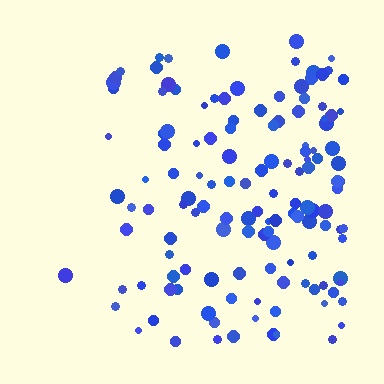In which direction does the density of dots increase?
From left to right, with the right side densest.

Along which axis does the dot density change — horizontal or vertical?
Horizontal.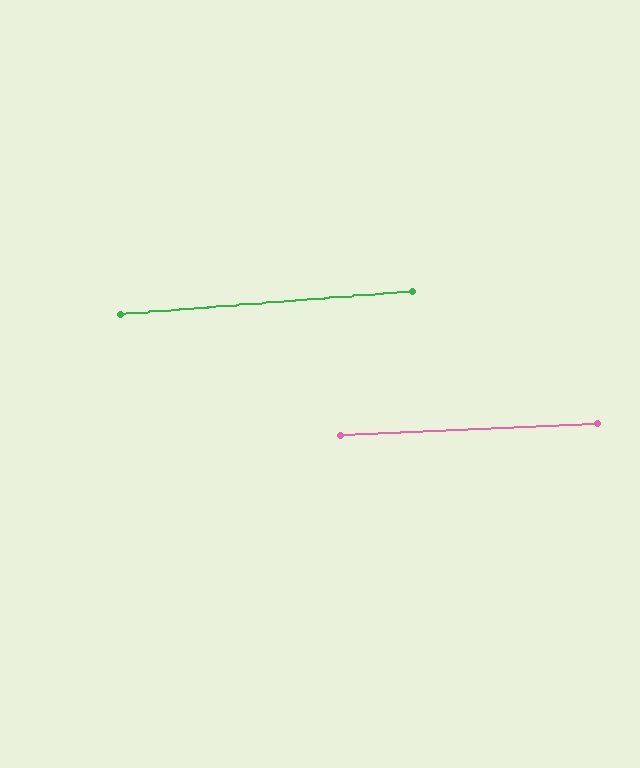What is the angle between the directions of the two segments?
Approximately 2 degrees.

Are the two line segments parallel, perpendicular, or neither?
Parallel — their directions differ by only 1.7°.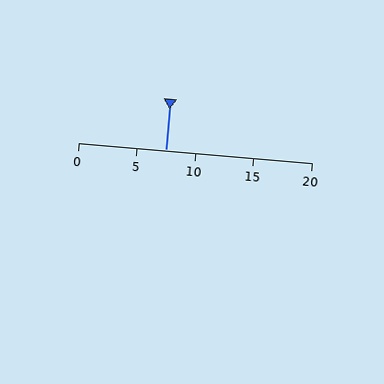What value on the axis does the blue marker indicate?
The marker indicates approximately 7.5.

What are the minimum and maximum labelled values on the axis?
The axis runs from 0 to 20.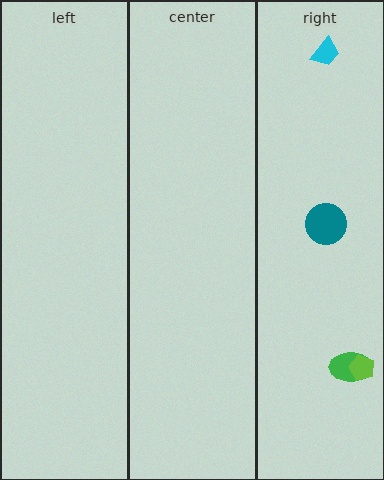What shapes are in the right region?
The teal circle, the green ellipse, the cyan trapezoid, the lime pentagon.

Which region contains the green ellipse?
The right region.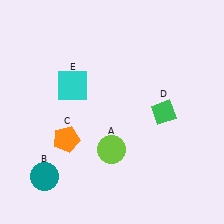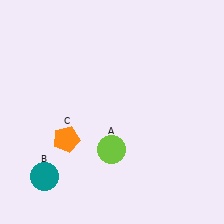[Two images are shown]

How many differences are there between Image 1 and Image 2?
There are 2 differences between the two images.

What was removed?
The cyan square (E), the green diamond (D) were removed in Image 2.